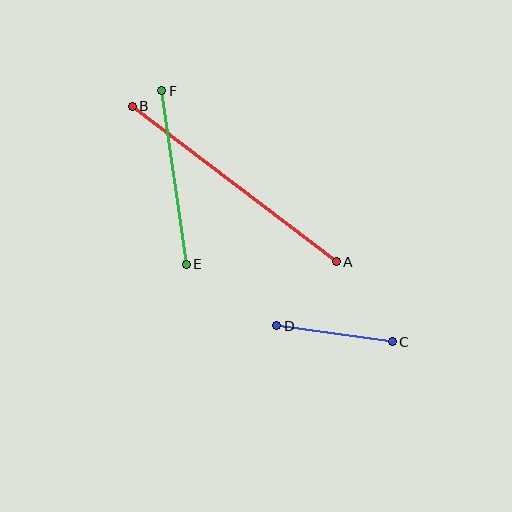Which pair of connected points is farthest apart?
Points A and B are farthest apart.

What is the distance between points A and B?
The distance is approximately 256 pixels.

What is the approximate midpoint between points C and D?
The midpoint is at approximately (335, 334) pixels.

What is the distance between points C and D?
The distance is approximately 117 pixels.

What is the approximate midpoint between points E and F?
The midpoint is at approximately (174, 178) pixels.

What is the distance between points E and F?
The distance is approximately 175 pixels.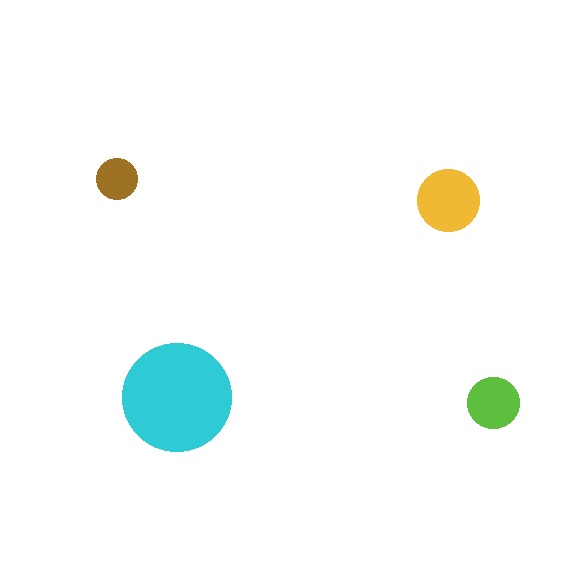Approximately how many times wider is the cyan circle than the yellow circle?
About 1.5 times wider.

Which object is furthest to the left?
The brown circle is leftmost.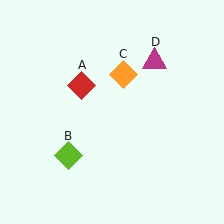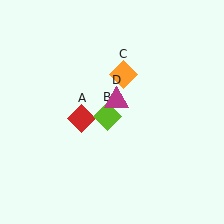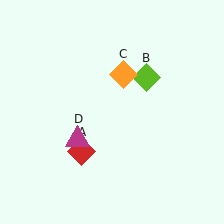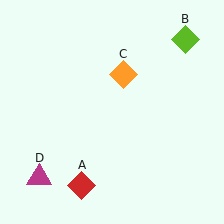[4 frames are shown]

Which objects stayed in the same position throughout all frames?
Orange diamond (object C) remained stationary.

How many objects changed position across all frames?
3 objects changed position: red diamond (object A), lime diamond (object B), magenta triangle (object D).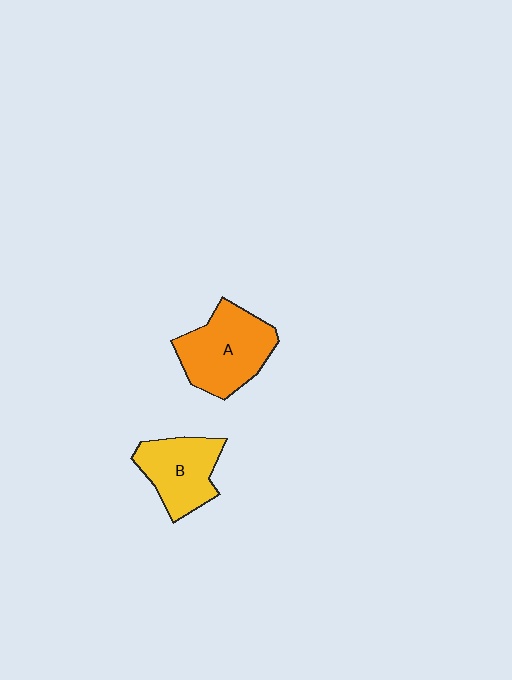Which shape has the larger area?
Shape A (orange).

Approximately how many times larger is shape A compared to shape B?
Approximately 1.3 times.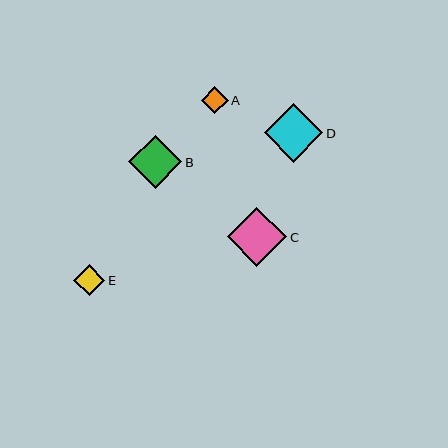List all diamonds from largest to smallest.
From largest to smallest: C, D, B, E, A.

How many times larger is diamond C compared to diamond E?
Diamond C is approximately 1.9 times the size of diamond E.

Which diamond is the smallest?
Diamond A is the smallest with a size of approximately 27 pixels.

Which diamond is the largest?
Diamond C is the largest with a size of approximately 59 pixels.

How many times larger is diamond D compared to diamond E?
Diamond D is approximately 1.9 times the size of diamond E.